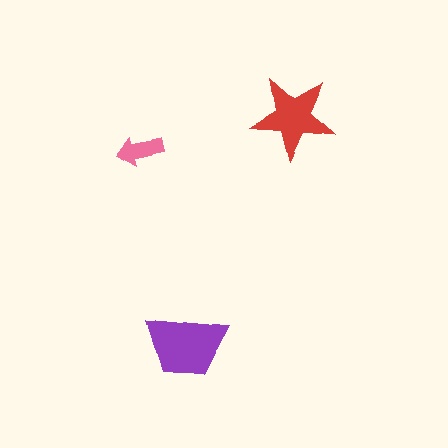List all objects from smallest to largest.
The pink arrow, the red star, the purple trapezoid.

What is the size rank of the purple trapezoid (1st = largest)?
1st.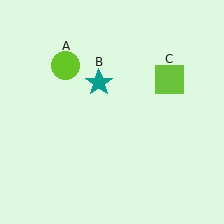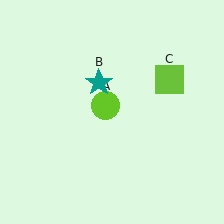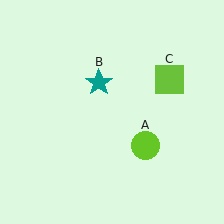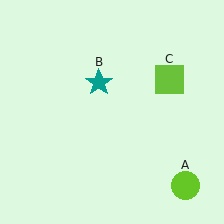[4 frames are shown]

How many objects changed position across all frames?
1 object changed position: lime circle (object A).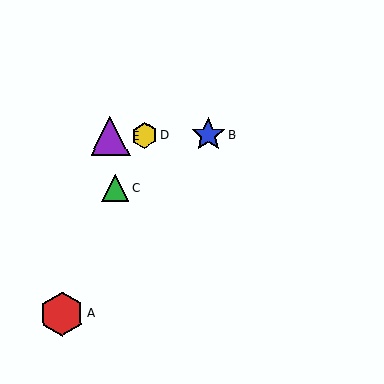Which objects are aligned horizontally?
Objects B, D, E are aligned horizontally.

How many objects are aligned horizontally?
3 objects (B, D, E) are aligned horizontally.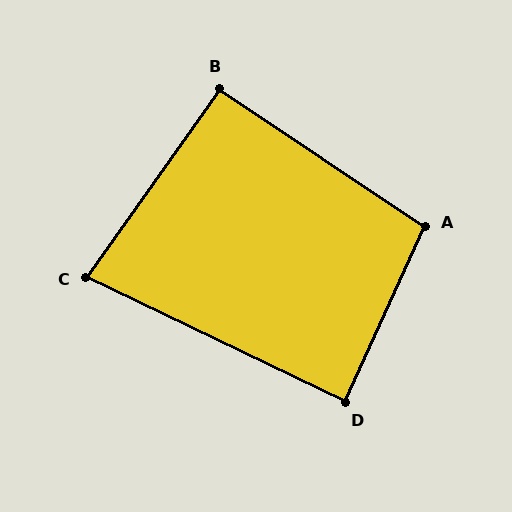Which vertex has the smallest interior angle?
C, at approximately 80 degrees.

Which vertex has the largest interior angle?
A, at approximately 100 degrees.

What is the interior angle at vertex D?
Approximately 89 degrees (approximately right).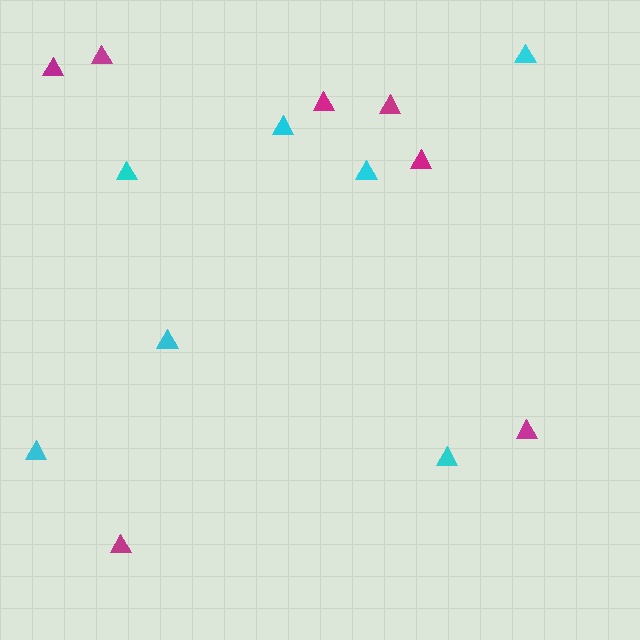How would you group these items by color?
There are 2 groups: one group of cyan triangles (7) and one group of magenta triangles (7).